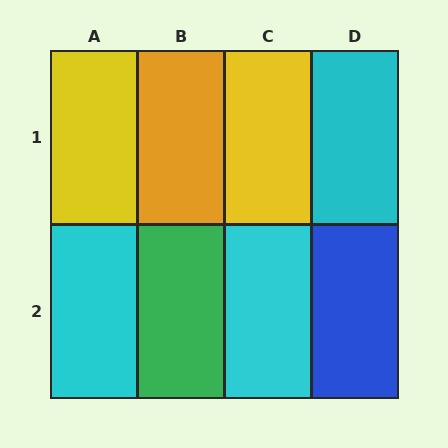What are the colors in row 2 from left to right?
Cyan, green, cyan, blue.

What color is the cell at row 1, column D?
Cyan.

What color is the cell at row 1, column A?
Yellow.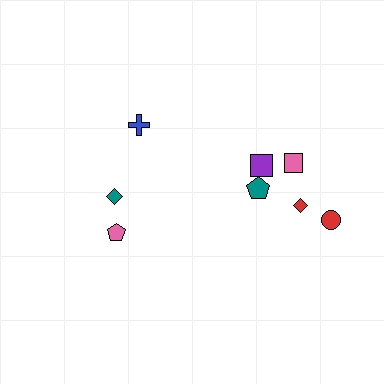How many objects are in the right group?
There are 5 objects.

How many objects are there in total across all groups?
There are 8 objects.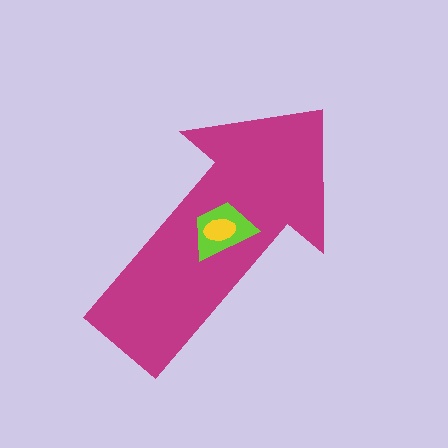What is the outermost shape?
The magenta arrow.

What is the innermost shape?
The yellow ellipse.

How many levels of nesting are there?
3.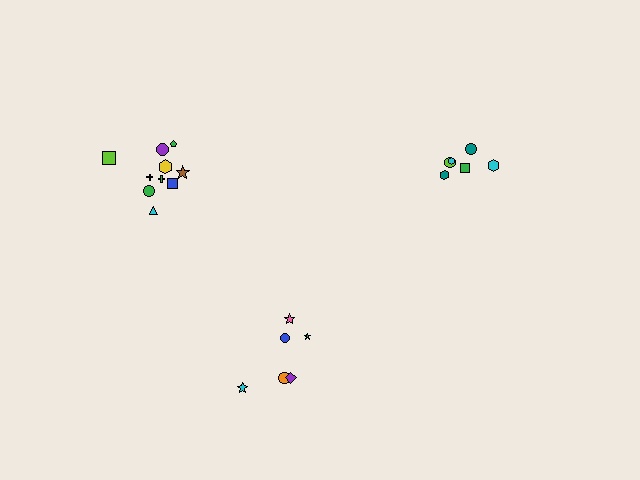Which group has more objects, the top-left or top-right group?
The top-left group.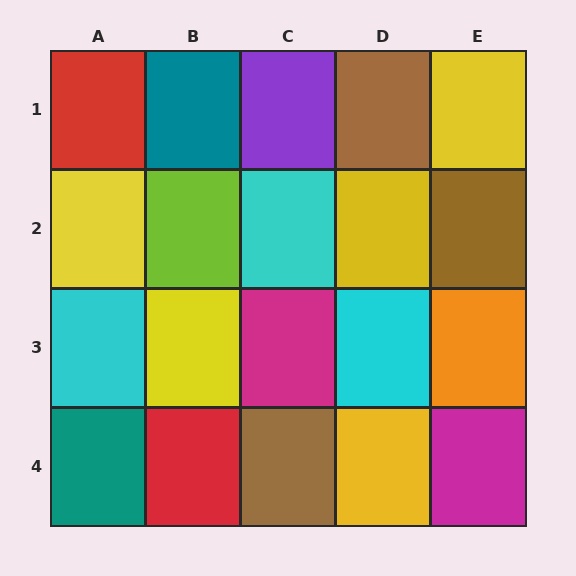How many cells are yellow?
5 cells are yellow.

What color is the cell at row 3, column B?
Yellow.